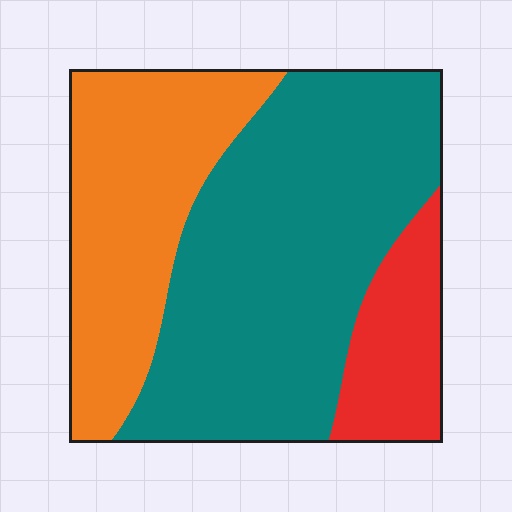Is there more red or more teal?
Teal.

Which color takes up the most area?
Teal, at roughly 55%.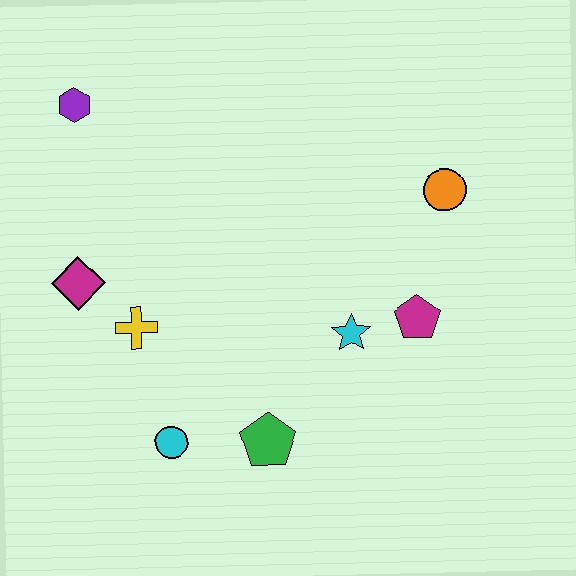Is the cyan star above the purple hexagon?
No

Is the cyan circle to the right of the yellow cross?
Yes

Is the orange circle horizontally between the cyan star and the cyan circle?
No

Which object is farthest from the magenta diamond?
The orange circle is farthest from the magenta diamond.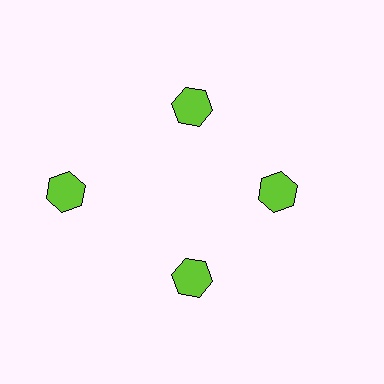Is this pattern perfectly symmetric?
No. The 4 lime hexagons are arranged in a ring, but one element near the 9 o'clock position is pushed outward from the center, breaking the 4-fold rotational symmetry.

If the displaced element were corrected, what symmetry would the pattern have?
It would have 4-fold rotational symmetry — the pattern would map onto itself every 90 degrees.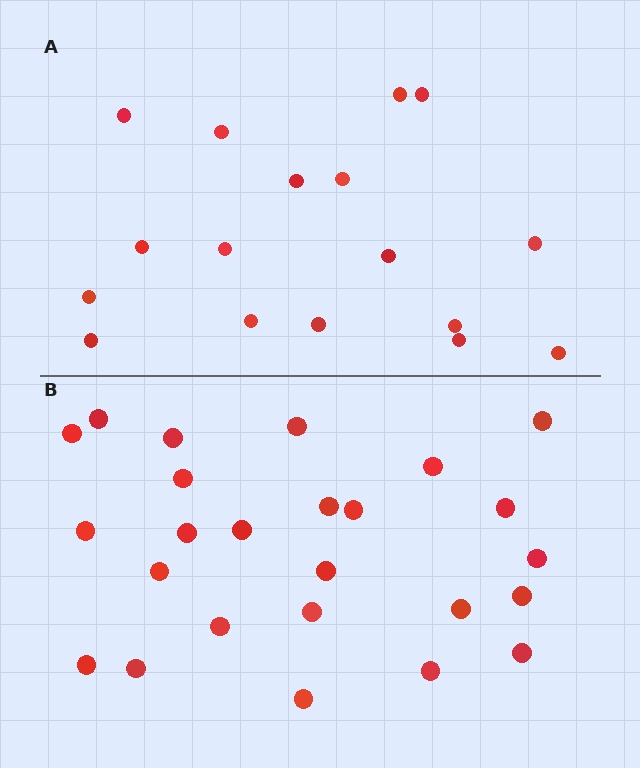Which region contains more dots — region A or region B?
Region B (the bottom region) has more dots.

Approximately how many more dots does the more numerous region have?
Region B has roughly 8 or so more dots than region A.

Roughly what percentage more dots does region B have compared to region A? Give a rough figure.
About 45% more.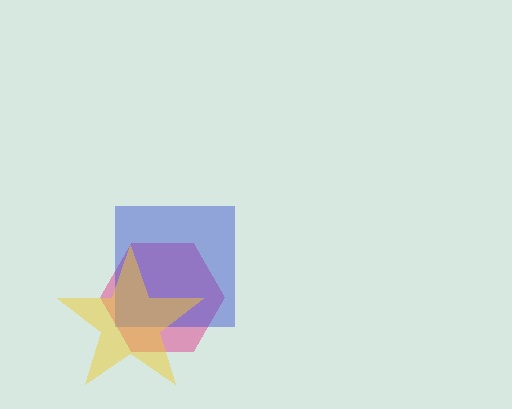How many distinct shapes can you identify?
There are 3 distinct shapes: a pink hexagon, a blue square, a yellow star.